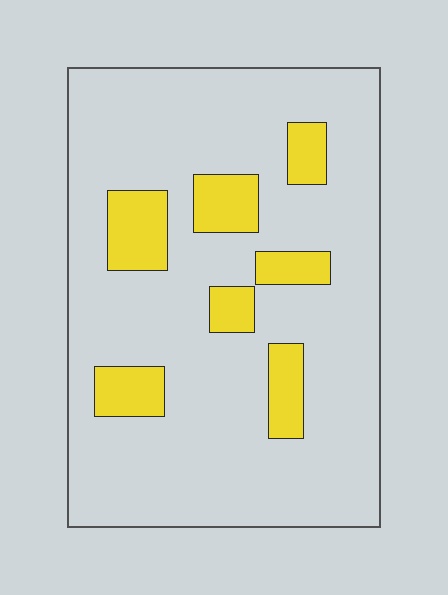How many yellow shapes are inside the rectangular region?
7.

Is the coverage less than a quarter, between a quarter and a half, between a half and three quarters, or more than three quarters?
Less than a quarter.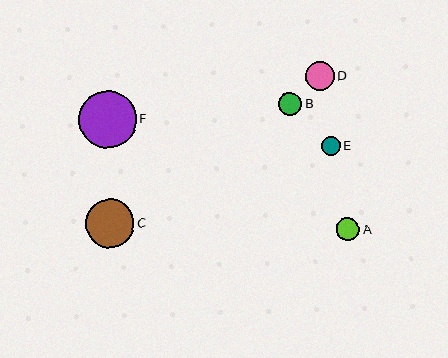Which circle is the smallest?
Circle E is the smallest with a size of approximately 19 pixels.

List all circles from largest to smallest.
From largest to smallest: F, C, D, A, B, E.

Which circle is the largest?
Circle F is the largest with a size of approximately 58 pixels.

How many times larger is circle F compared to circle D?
Circle F is approximately 2.0 times the size of circle D.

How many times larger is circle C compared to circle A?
Circle C is approximately 2.1 times the size of circle A.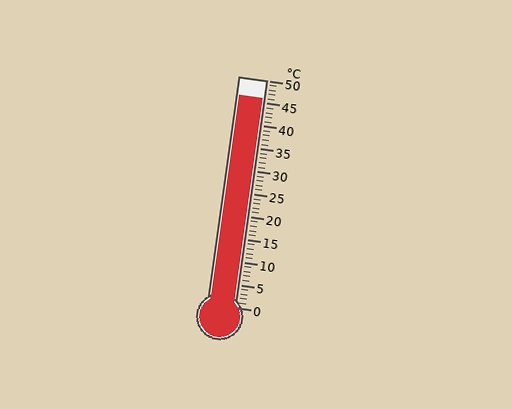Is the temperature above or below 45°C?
The temperature is above 45°C.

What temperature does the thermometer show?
The thermometer shows approximately 46°C.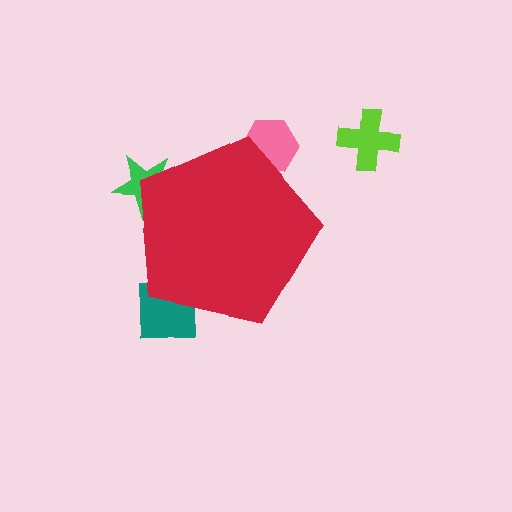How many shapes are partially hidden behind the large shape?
3 shapes are partially hidden.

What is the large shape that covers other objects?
A red pentagon.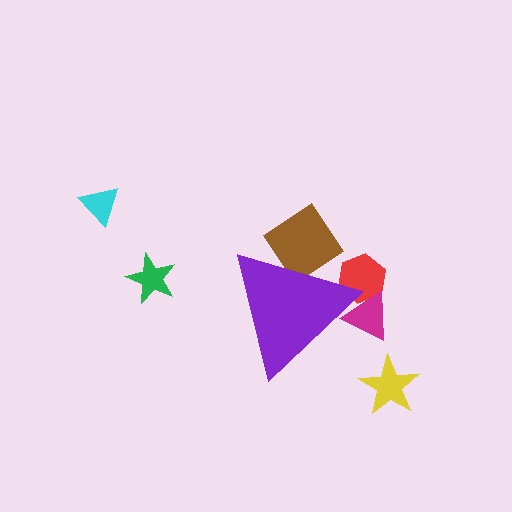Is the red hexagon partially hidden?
Yes, the red hexagon is partially hidden behind the purple triangle.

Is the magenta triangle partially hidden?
Yes, the magenta triangle is partially hidden behind the purple triangle.